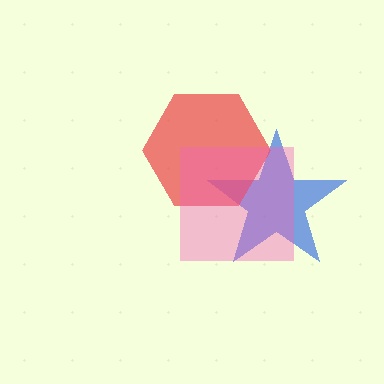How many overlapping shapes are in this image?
There are 3 overlapping shapes in the image.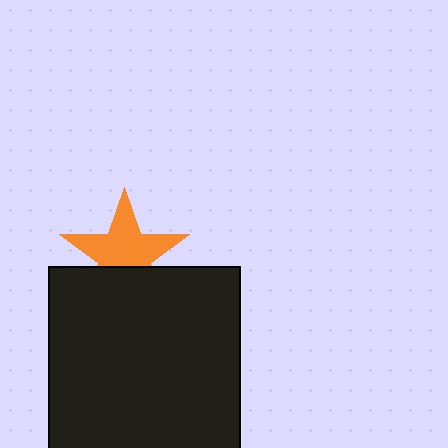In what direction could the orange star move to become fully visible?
The orange star could move up. That would shift it out from behind the black square entirely.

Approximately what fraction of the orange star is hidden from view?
Roughly 34% of the orange star is hidden behind the black square.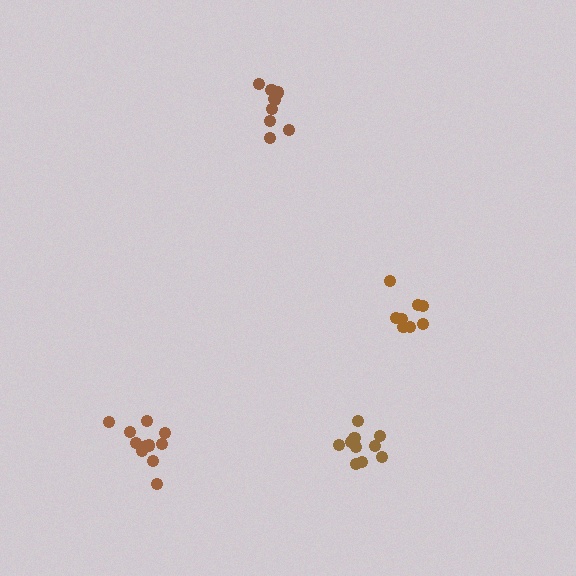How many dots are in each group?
Group 1: 11 dots, Group 2: 9 dots, Group 3: 8 dots, Group 4: 10 dots (38 total).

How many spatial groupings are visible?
There are 4 spatial groupings.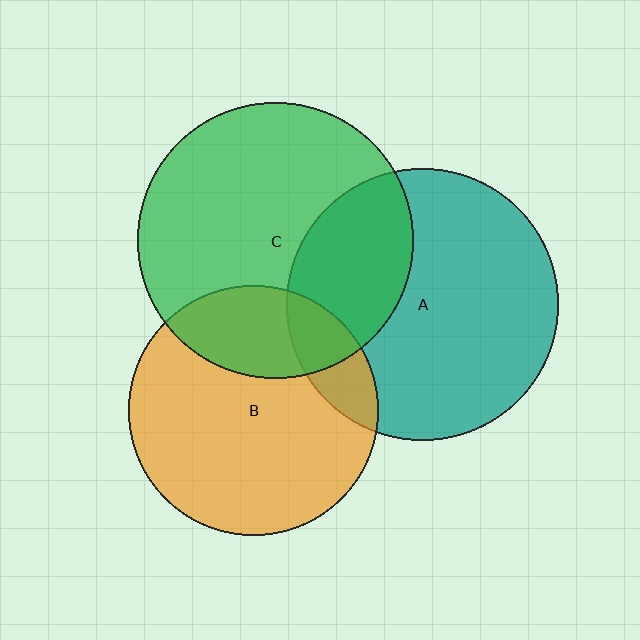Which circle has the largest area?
Circle C (green).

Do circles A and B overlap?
Yes.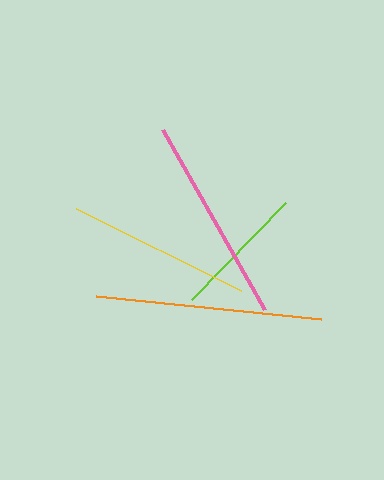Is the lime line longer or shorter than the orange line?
The orange line is longer than the lime line.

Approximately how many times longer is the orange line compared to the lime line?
The orange line is approximately 1.7 times the length of the lime line.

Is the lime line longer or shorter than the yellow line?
The yellow line is longer than the lime line.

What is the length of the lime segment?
The lime segment is approximately 134 pixels long.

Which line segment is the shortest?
The lime line is the shortest at approximately 134 pixels.